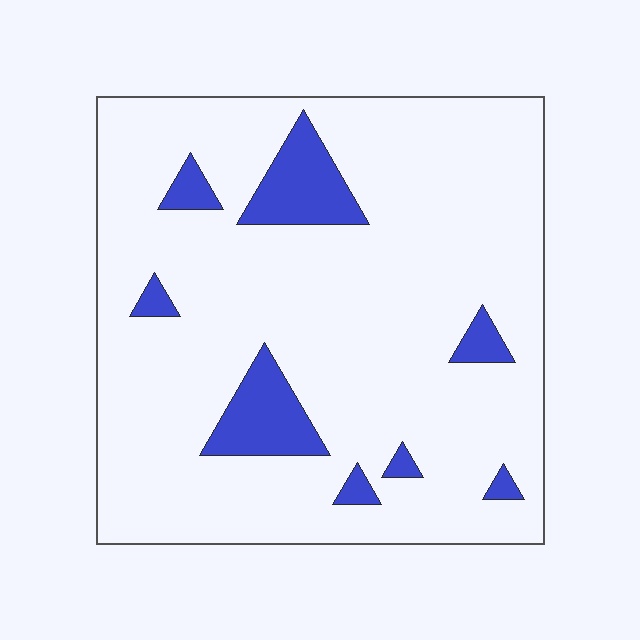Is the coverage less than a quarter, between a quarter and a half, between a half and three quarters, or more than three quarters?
Less than a quarter.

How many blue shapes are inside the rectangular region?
8.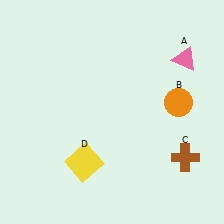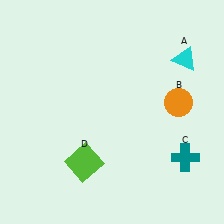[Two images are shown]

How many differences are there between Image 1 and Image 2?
There are 3 differences between the two images.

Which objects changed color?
A changed from pink to cyan. C changed from brown to teal. D changed from yellow to lime.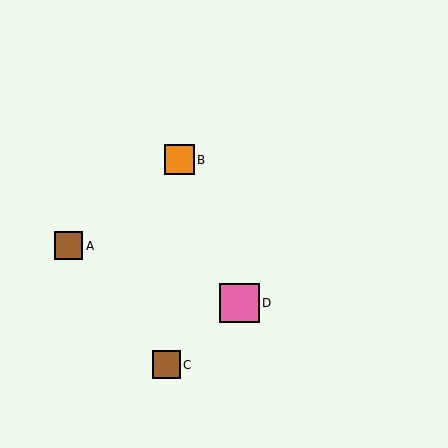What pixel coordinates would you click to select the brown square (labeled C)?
Click at (166, 365) to select the brown square C.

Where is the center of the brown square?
The center of the brown square is at (166, 365).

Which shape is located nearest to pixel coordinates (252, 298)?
The pink square (labeled D) at (239, 303) is nearest to that location.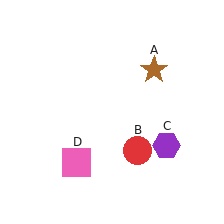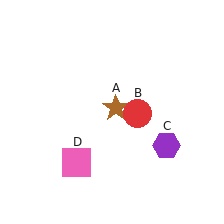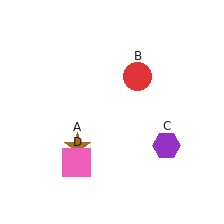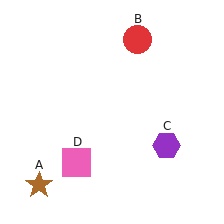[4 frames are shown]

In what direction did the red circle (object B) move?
The red circle (object B) moved up.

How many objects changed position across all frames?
2 objects changed position: brown star (object A), red circle (object B).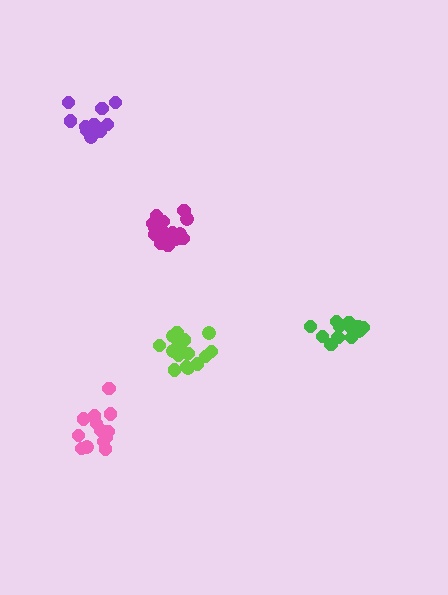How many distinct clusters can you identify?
There are 5 distinct clusters.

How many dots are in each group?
Group 1: 16 dots, Group 2: 13 dots, Group 3: 16 dots, Group 4: 12 dots, Group 5: 11 dots (68 total).